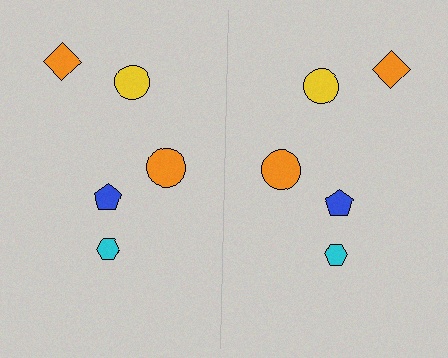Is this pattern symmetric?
Yes, this pattern has bilateral (reflection) symmetry.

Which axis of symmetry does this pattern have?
The pattern has a vertical axis of symmetry running through the center of the image.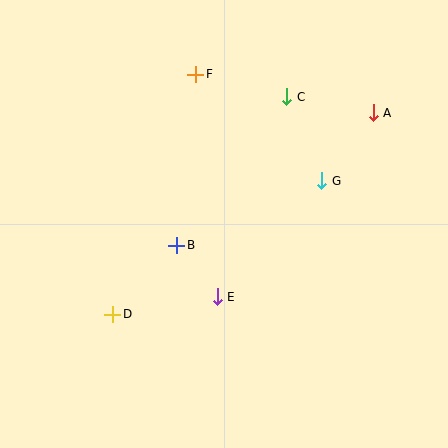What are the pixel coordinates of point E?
Point E is at (217, 297).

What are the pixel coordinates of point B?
Point B is at (177, 245).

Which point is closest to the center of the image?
Point B at (177, 245) is closest to the center.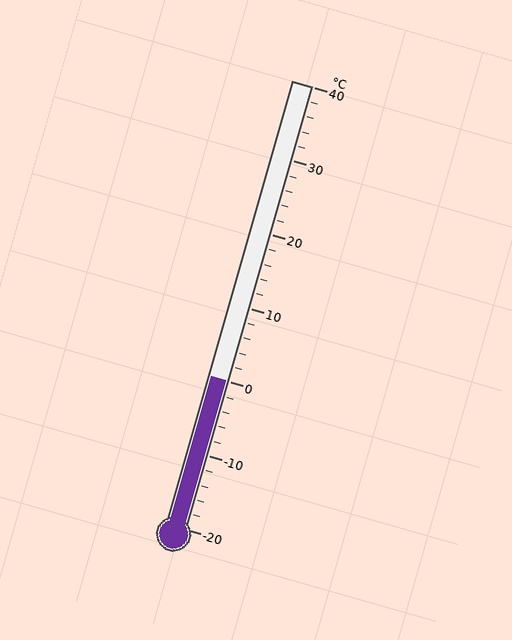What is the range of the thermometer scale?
The thermometer scale ranges from -20°C to 40°C.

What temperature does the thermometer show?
The thermometer shows approximately 0°C.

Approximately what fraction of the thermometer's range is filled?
The thermometer is filled to approximately 35% of its range.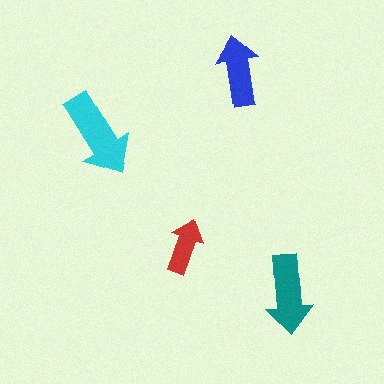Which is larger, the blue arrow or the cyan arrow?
The cyan one.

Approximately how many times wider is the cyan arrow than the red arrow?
About 1.5 times wider.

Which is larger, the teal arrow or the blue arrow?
The teal one.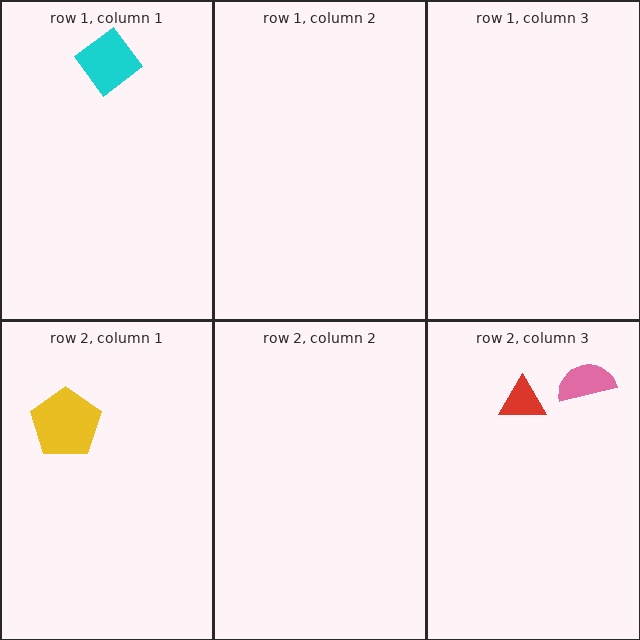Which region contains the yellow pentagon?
The row 2, column 1 region.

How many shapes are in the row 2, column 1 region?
1.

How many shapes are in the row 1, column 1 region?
1.